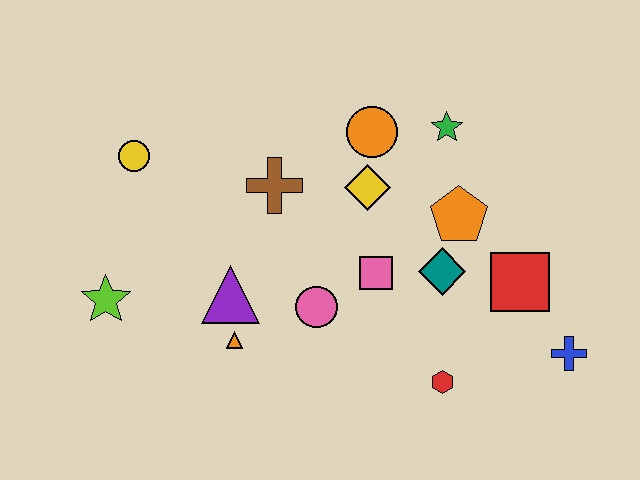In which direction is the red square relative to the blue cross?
The red square is above the blue cross.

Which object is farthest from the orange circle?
The lime star is farthest from the orange circle.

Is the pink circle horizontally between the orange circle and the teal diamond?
No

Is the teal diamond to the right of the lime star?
Yes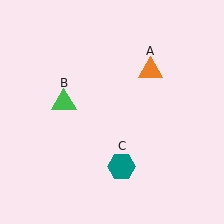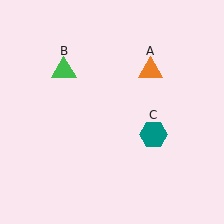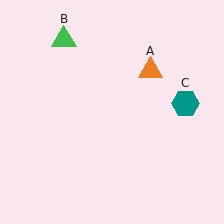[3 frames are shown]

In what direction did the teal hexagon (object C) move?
The teal hexagon (object C) moved up and to the right.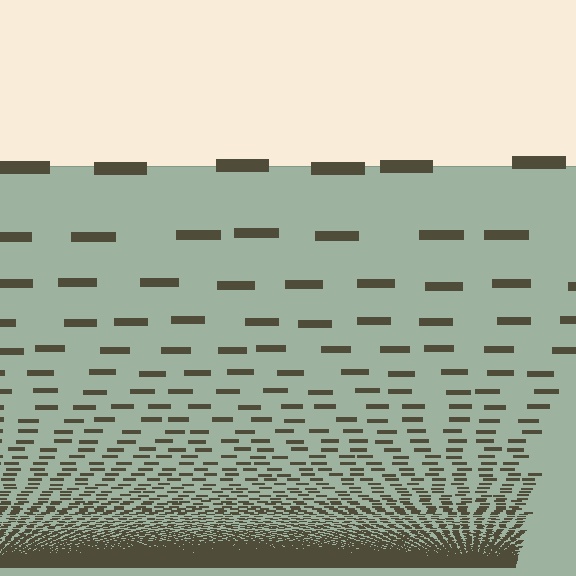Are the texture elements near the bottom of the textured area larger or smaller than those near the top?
Smaller. The gradient is inverted — elements near the bottom are smaller and denser.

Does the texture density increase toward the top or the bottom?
Density increases toward the bottom.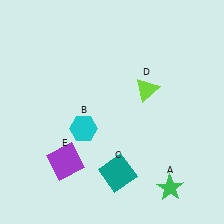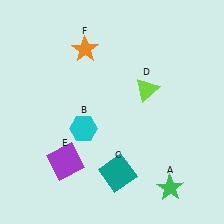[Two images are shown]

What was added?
An orange star (F) was added in Image 2.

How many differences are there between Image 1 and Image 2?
There is 1 difference between the two images.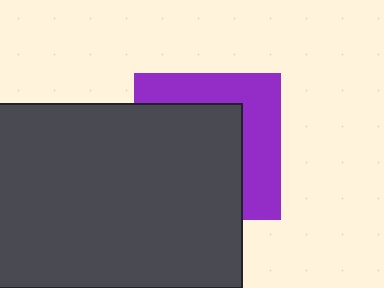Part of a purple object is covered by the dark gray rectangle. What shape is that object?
It is a square.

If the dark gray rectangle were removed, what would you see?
You would see the complete purple square.